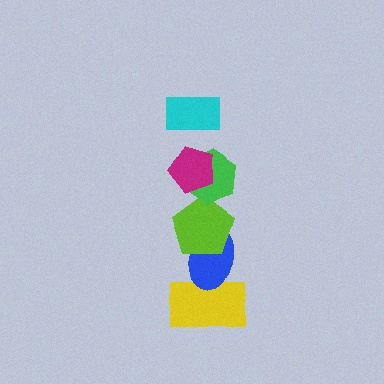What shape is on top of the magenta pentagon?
The cyan rectangle is on top of the magenta pentagon.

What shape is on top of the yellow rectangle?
The blue ellipse is on top of the yellow rectangle.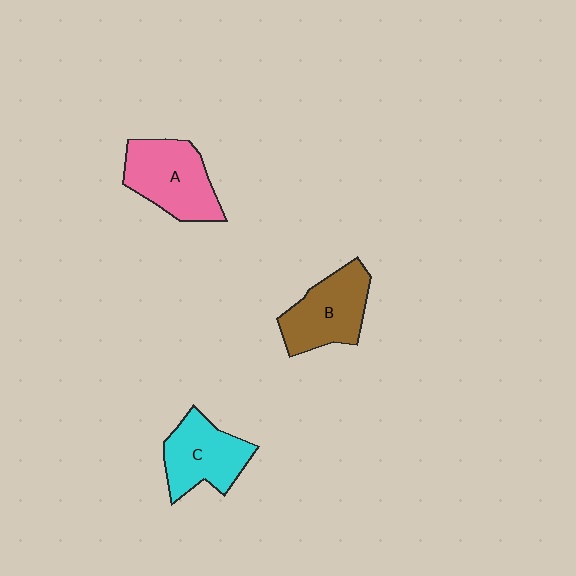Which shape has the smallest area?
Shape C (cyan).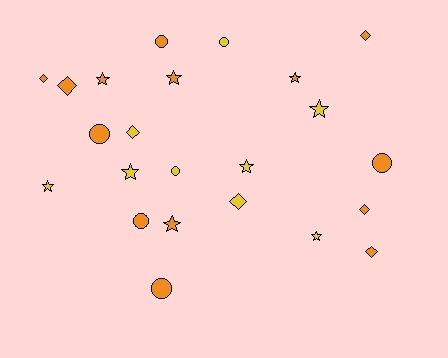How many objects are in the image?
There are 23 objects.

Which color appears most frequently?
Orange, with 14 objects.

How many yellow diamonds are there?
There are 2 yellow diamonds.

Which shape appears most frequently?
Star, with 9 objects.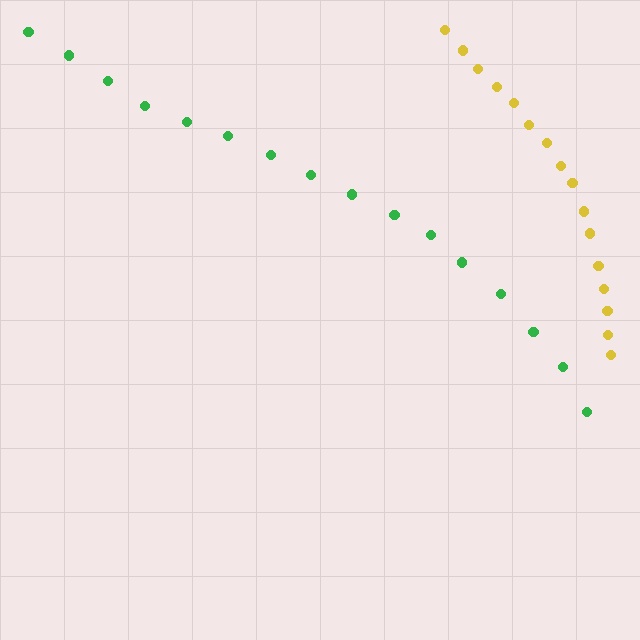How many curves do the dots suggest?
There are 2 distinct paths.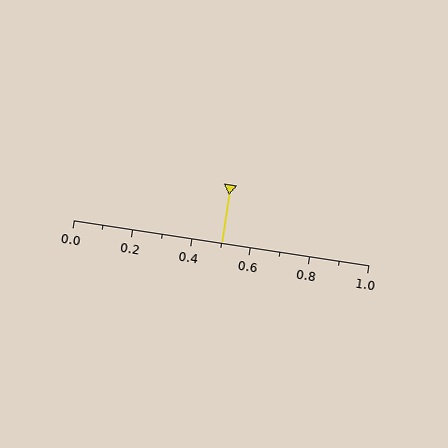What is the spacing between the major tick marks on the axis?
The major ticks are spaced 0.2 apart.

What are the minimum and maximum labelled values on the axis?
The axis runs from 0.0 to 1.0.